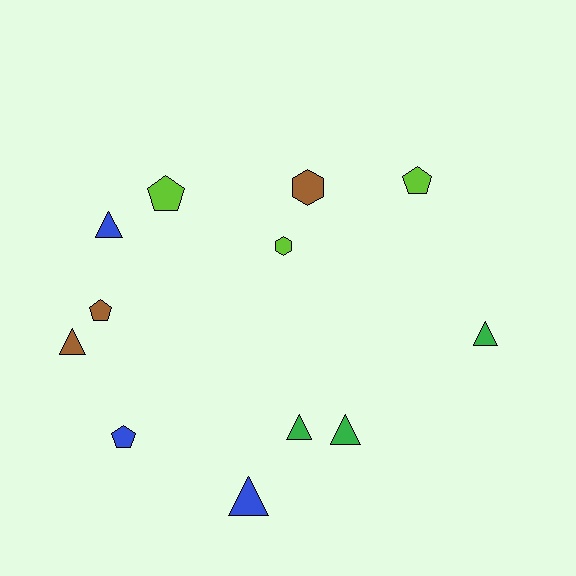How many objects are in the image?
There are 12 objects.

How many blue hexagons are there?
There are no blue hexagons.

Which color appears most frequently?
Green, with 3 objects.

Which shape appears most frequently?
Triangle, with 6 objects.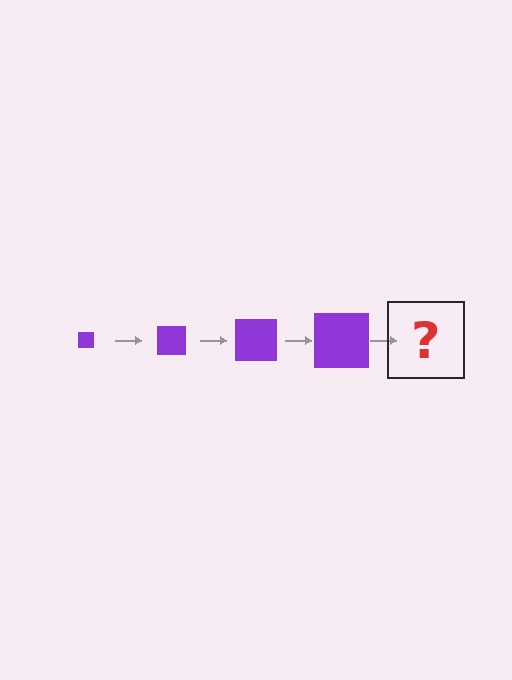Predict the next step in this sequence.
The next step is a purple square, larger than the previous one.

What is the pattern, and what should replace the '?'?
The pattern is that the square gets progressively larger each step. The '?' should be a purple square, larger than the previous one.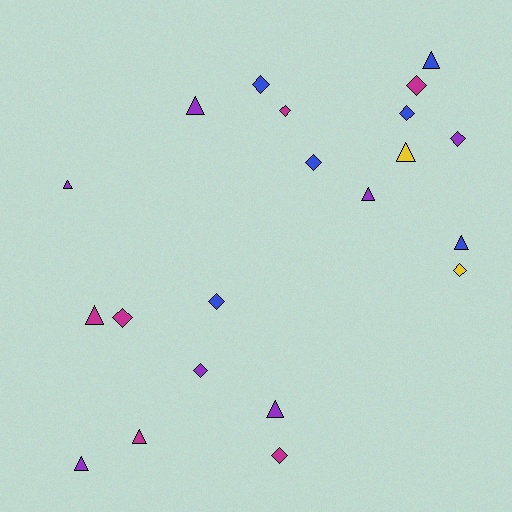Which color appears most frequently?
Purple, with 7 objects.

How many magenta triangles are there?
There are 2 magenta triangles.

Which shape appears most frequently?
Diamond, with 11 objects.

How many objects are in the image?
There are 21 objects.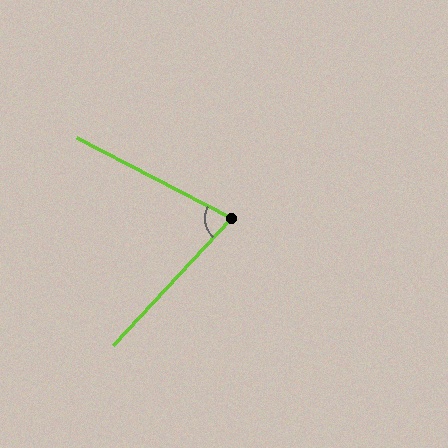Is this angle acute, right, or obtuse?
It is acute.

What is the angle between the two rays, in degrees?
Approximately 75 degrees.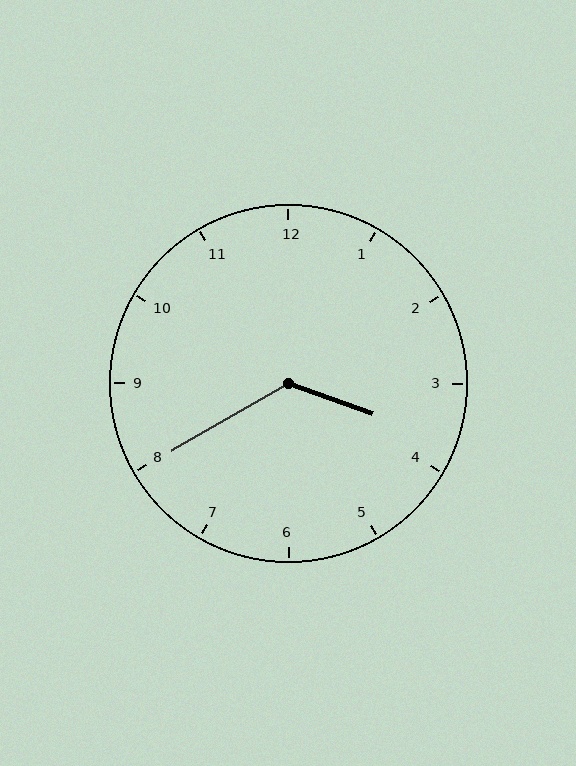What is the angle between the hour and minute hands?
Approximately 130 degrees.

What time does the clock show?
3:40.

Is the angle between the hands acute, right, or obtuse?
It is obtuse.